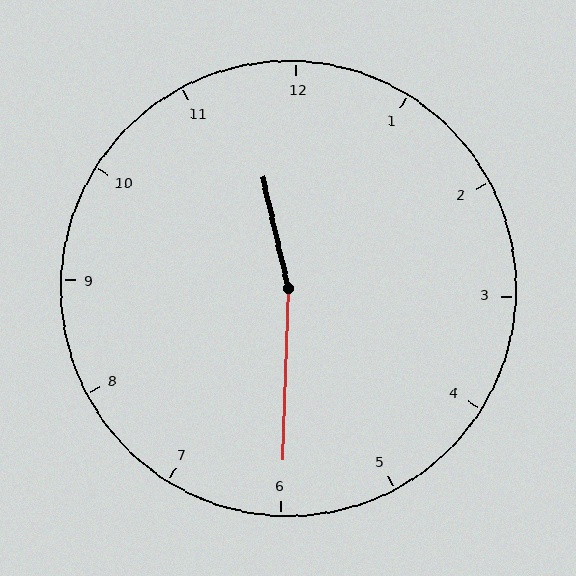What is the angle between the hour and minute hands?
Approximately 165 degrees.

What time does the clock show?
11:30.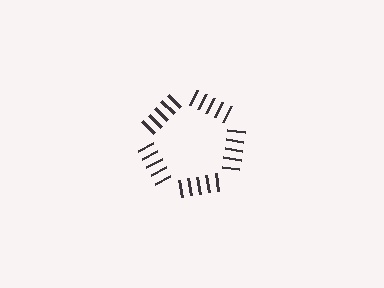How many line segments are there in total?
25 — 5 along each of the 5 edges.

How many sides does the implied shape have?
5 sides — the line-ends trace a pentagon.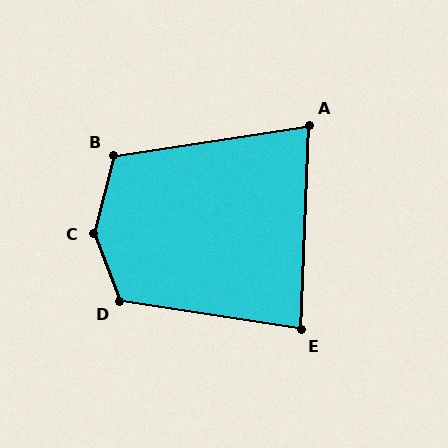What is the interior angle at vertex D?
Approximately 119 degrees (obtuse).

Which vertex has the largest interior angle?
C, at approximately 146 degrees.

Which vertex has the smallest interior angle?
A, at approximately 79 degrees.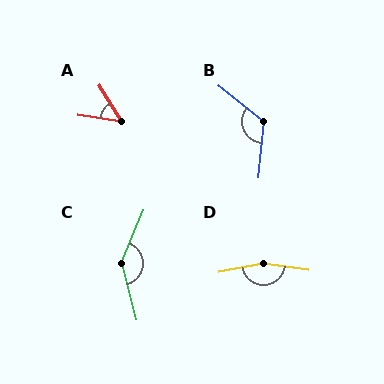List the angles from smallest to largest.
A (50°), B (122°), C (143°), D (161°).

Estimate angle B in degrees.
Approximately 122 degrees.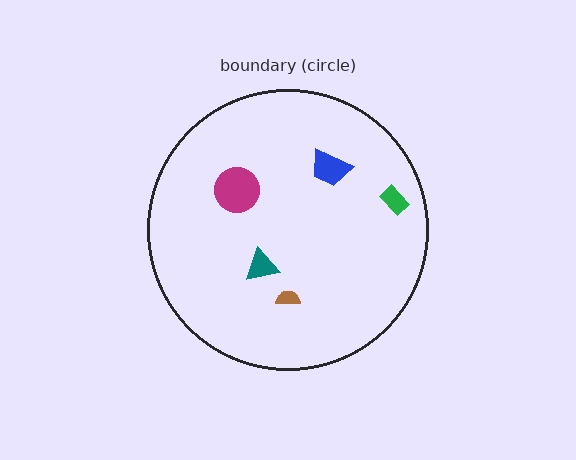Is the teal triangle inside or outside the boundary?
Inside.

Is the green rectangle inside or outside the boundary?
Inside.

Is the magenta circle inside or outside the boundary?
Inside.